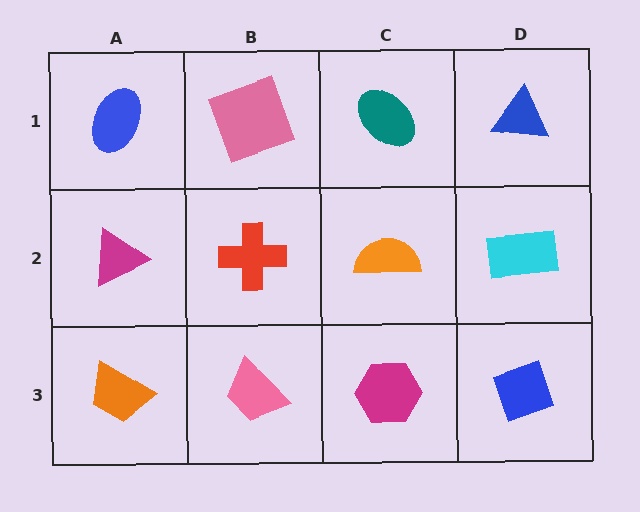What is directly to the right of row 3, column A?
A pink trapezoid.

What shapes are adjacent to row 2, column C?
A teal ellipse (row 1, column C), a magenta hexagon (row 3, column C), a red cross (row 2, column B), a cyan rectangle (row 2, column D).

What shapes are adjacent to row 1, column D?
A cyan rectangle (row 2, column D), a teal ellipse (row 1, column C).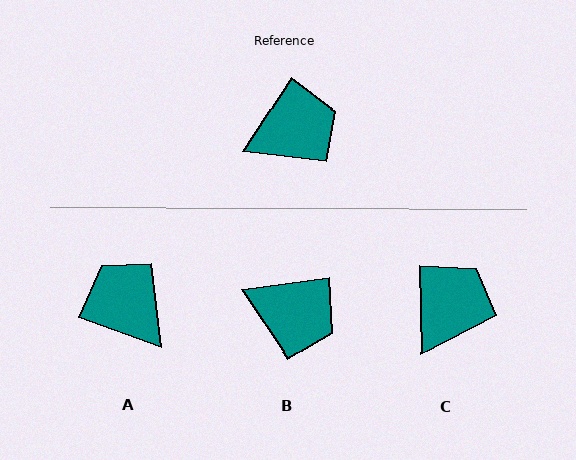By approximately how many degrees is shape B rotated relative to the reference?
Approximately 49 degrees clockwise.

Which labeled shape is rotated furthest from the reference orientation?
A, about 103 degrees away.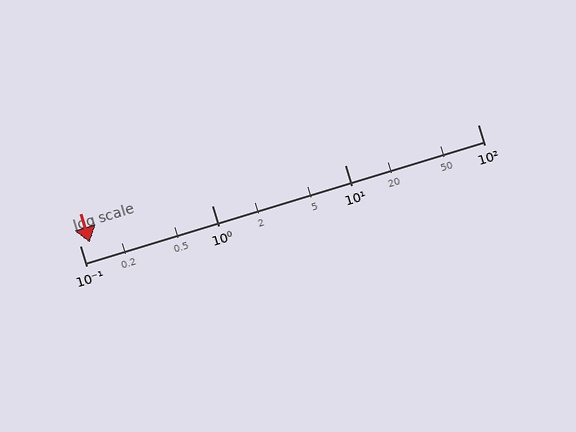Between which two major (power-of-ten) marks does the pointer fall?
The pointer is between 0.1 and 1.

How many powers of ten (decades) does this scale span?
The scale spans 3 decades, from 0.1 to 100.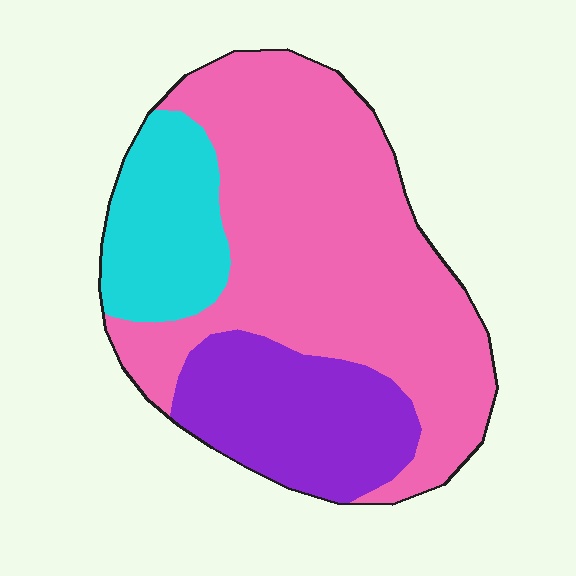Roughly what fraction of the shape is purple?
Purple covers around 25% of the shape.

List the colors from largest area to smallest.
From largest to smallest: pink, purple, cyan.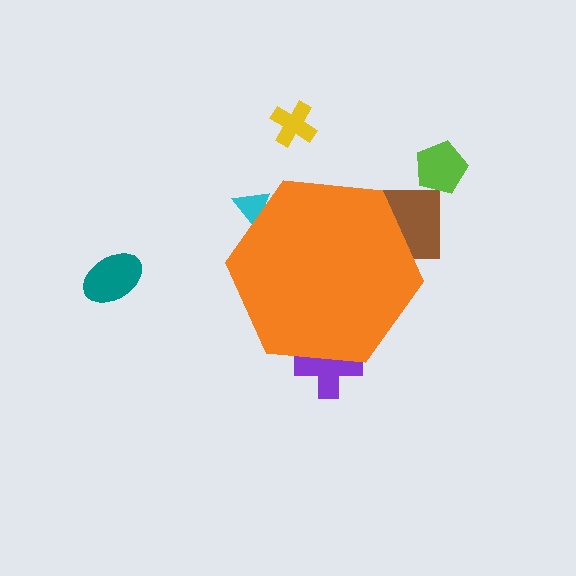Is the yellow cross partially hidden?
No, the yellow cross is fully visible.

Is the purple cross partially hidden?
Yes, the purple cross is partially hidden behind the orange hexagon.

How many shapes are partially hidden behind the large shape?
3 shapes are partially hidden.